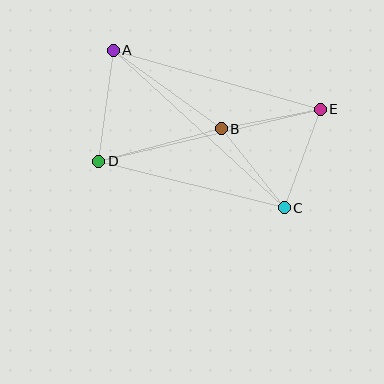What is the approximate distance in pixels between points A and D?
The distance between A and D is approximately 112 pixels.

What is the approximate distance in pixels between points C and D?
The distance between C and D is approximately 191 pixels.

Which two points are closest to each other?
Points B and E are closest to each other.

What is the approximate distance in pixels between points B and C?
The distance between B and C is approximately 101 pixels.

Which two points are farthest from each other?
Points A and C are farthest from each other.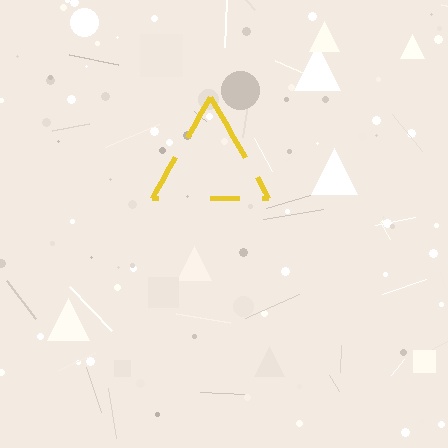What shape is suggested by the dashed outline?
The dashed outline suggests a triangle.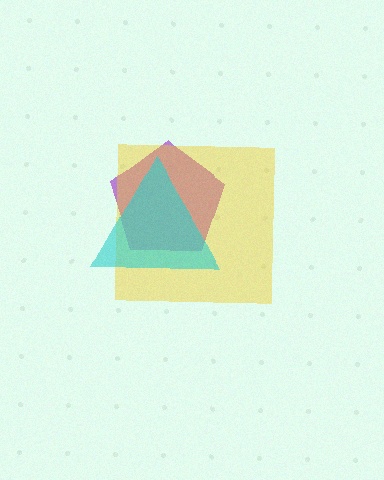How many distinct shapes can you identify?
There are 3 distinct shapes: a purple pentagon, a yellow square, a cyan triangle.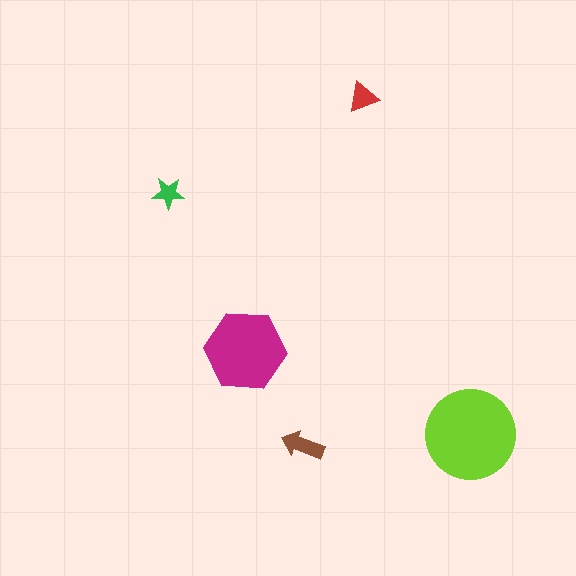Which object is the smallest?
The green star.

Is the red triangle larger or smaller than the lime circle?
Smaller.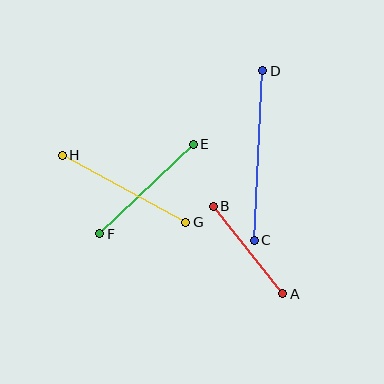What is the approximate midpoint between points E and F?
The midpoint is at approximately (146, 189) pixels.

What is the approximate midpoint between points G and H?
The midpoint is at approximately (124, 189) pixels.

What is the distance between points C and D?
The distance is approximately 170 pixels.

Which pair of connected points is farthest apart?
Points C and D are farthest apart.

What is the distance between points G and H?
The distance is approximately 140 pixels.